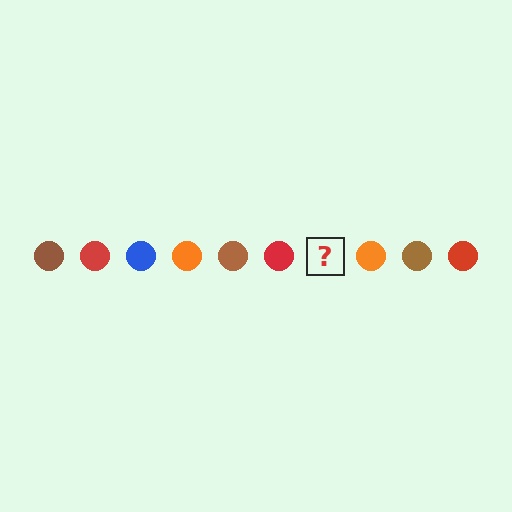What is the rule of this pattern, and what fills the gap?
The rule is that the pattern cycles through brown, red, blue, orange circles. The gap should be filled with a blue circle.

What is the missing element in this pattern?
The missing element is a blue circle.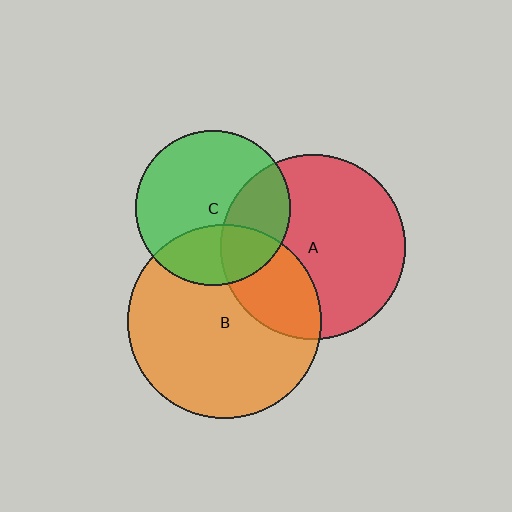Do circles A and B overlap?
Yes.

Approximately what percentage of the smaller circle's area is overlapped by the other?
Approximately 30%.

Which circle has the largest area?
Circle B (orange).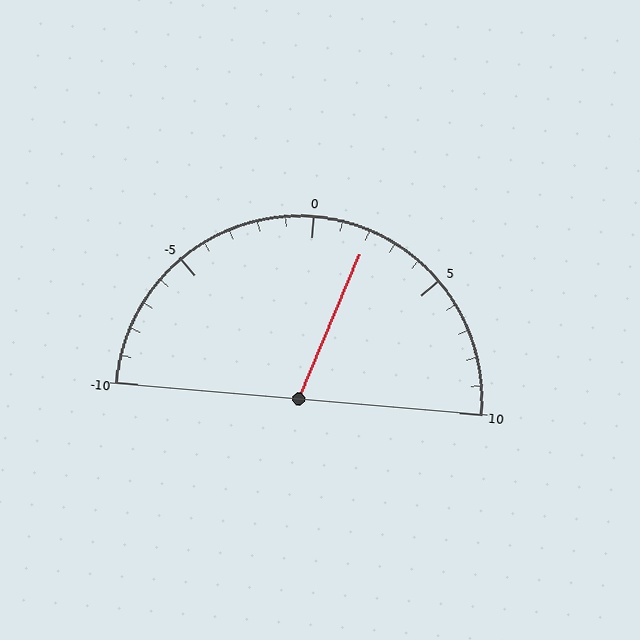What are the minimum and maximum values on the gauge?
The gauge ranges from -10 to 10.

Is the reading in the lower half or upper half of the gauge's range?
The reading is in the upper half of the range (-10 to 10).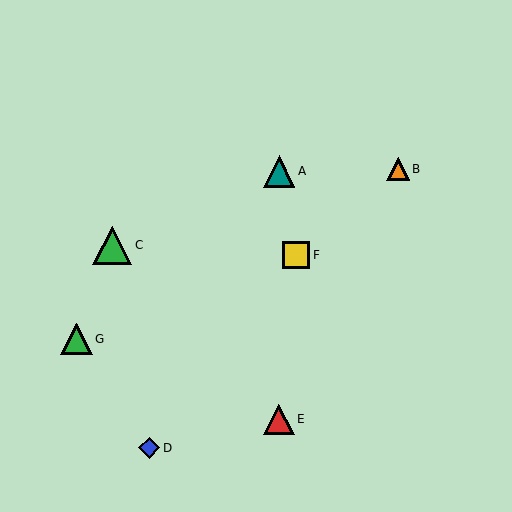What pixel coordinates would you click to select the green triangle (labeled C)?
Click at (112, 245) to select the green triangle C.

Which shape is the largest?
The green triangle (labeled C) is the largest.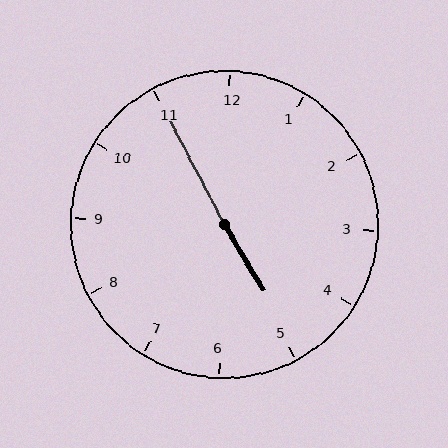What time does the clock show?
4:55.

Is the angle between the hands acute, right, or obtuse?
It is obtuse.